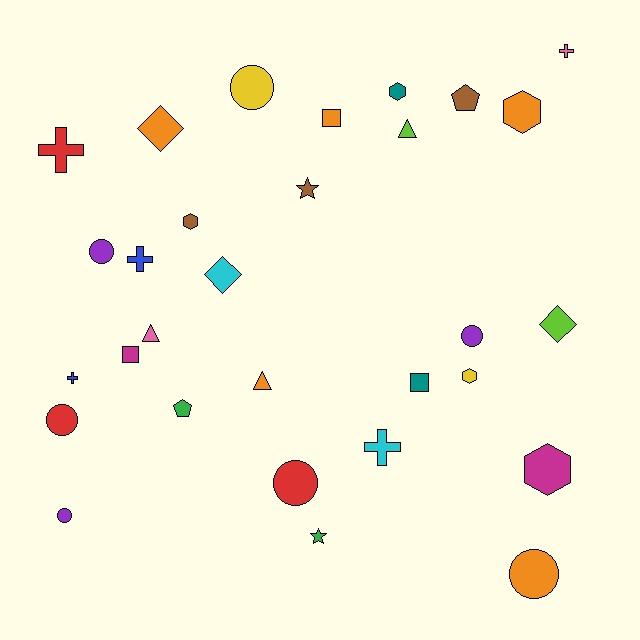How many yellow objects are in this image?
There are 2 yellow objects.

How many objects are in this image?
There are 30 objects.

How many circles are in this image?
There are 7 circles.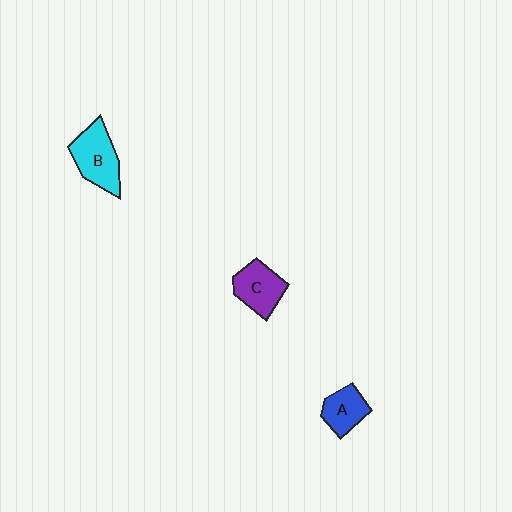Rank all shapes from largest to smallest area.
From largest to smallest: B (cyan), C (purple), A (blue).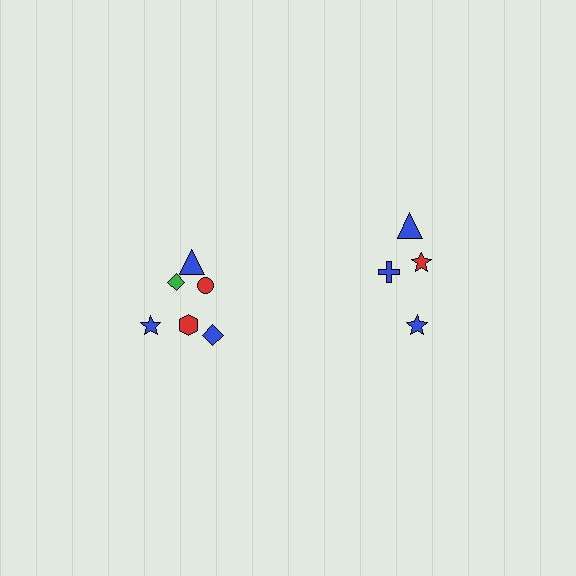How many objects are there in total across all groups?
There are 10 objects.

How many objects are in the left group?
There are 6 objects.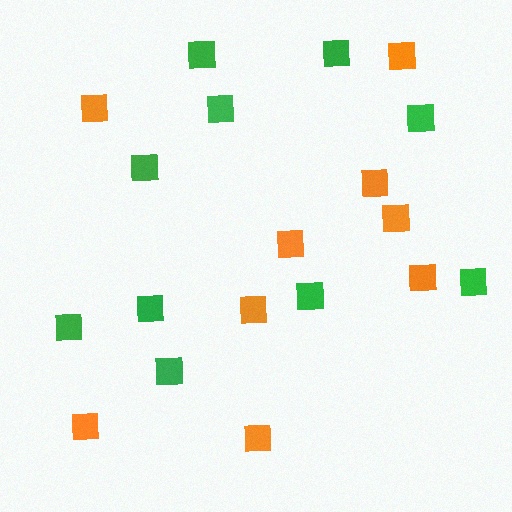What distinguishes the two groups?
There are 2 groups: one group of orange squares (9) and one group of green squares (10).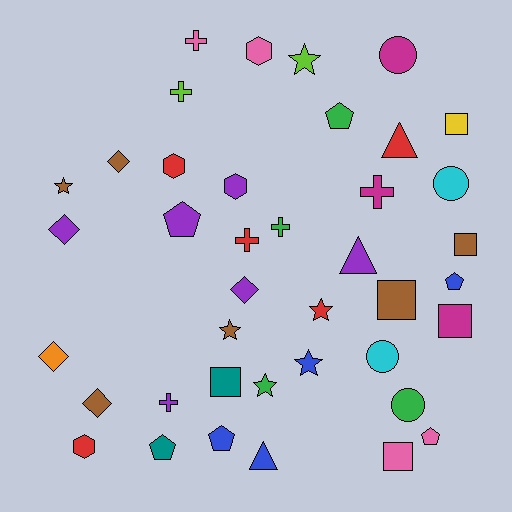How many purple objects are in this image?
There are 6 purple objects.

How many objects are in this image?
There are 40 objects.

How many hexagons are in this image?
There are 4 hexagons.